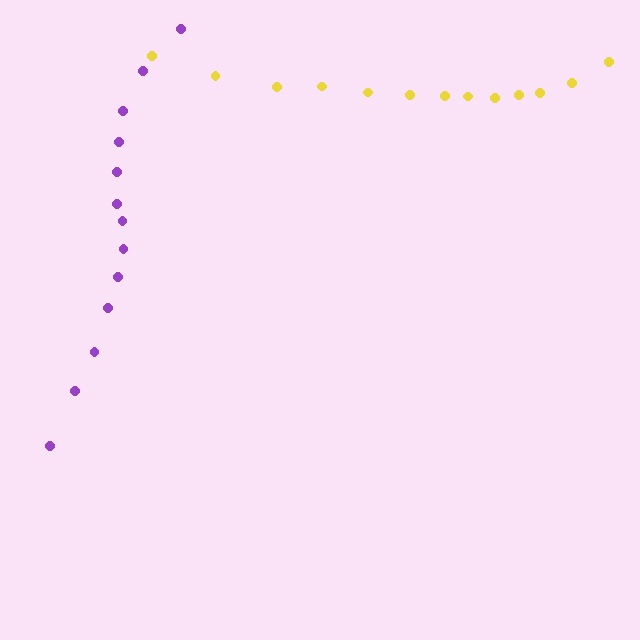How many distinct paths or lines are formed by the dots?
There are 2 distinct paths.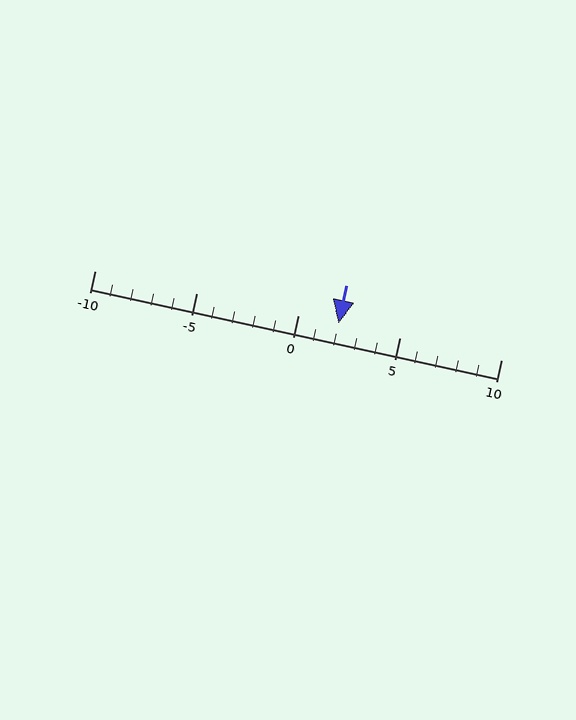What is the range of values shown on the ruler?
The ruler shows values from -10 to 10.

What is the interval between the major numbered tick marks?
The major tick marks are spaced 5 units apart.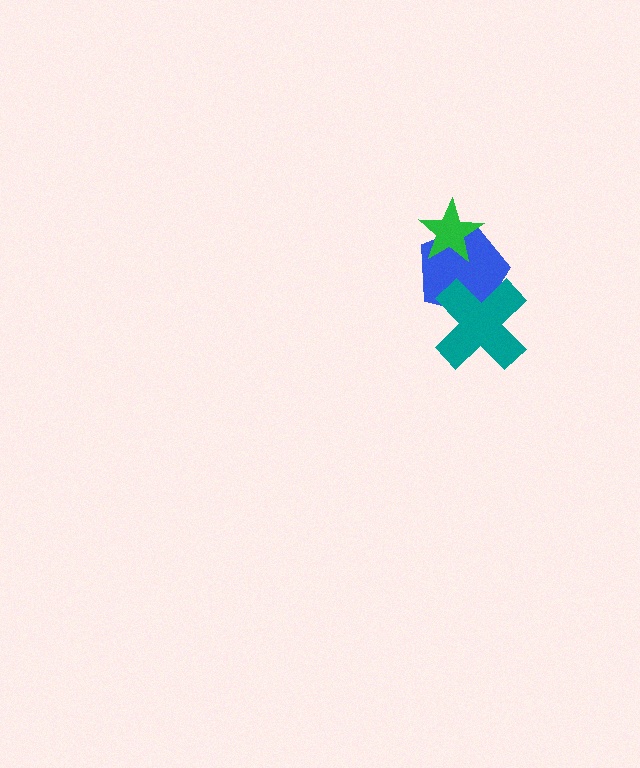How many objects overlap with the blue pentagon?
2 objects overlap with the blue pentagon.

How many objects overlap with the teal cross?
1 object overlaps with the teal cross.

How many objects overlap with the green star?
1 object overlaps with the green star.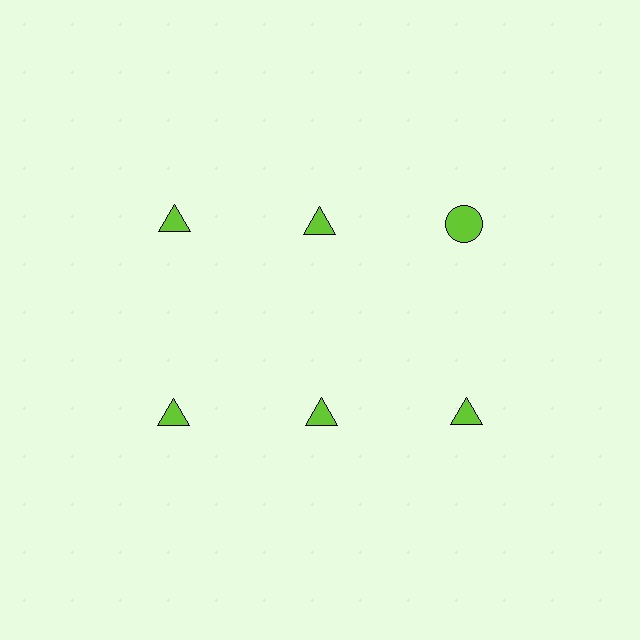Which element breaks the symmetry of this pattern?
The lime circle in the top row, center column breaks the symmetry. All other shapes are lime triangles.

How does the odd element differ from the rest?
It has a different shape: circle instead of triangle.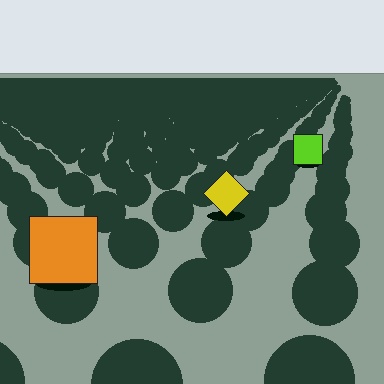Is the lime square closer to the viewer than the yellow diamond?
No. The yellow diamond is closer — you can tell from the texture gradient: the ground texture is coarser near it.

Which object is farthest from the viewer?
The lime square is farthest from the viewer. It appears smaller and the ground texture around it is denser.